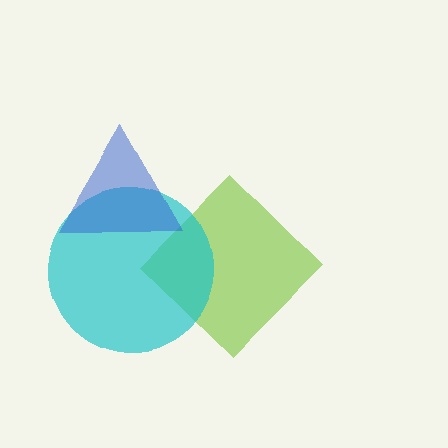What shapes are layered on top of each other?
The layered shapes are: a lime diamond, a cyan circle, a blue triangle.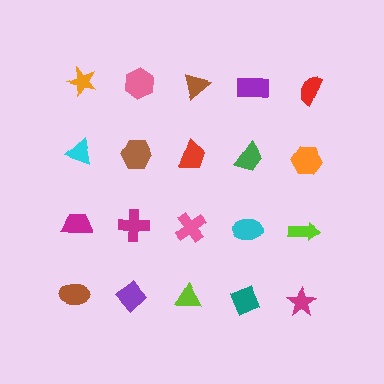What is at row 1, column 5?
A red semicircle.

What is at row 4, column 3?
A lime triangle.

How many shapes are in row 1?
5 shapes.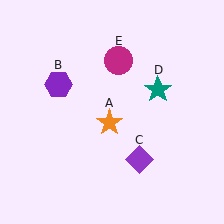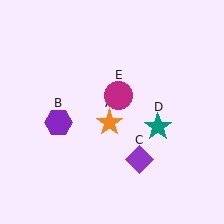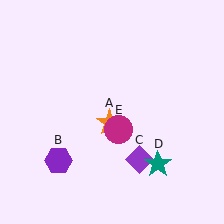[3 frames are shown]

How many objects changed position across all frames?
3 objects changed position: purple hexagon (object B), teal star (object D), magenta circle (object E).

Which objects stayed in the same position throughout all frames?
Orange star (object A) and purple diamond (object C) remained stationary.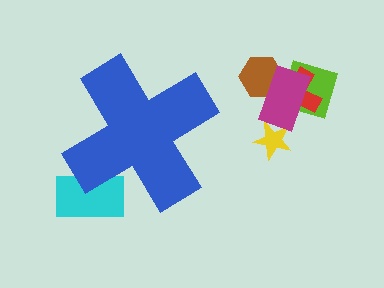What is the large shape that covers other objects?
A blue cross.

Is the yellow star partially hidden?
No, the yellow star is fully visible.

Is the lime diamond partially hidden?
No, the lime diamond is fully visible.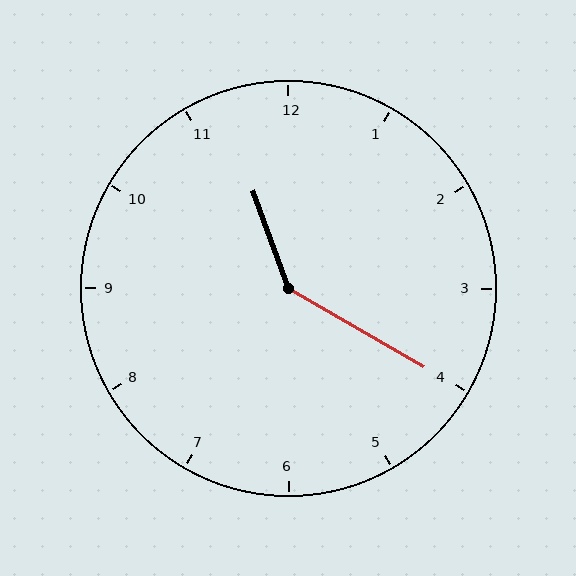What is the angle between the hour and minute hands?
Approximately 140 degrees.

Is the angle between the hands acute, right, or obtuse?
It is obtuse.